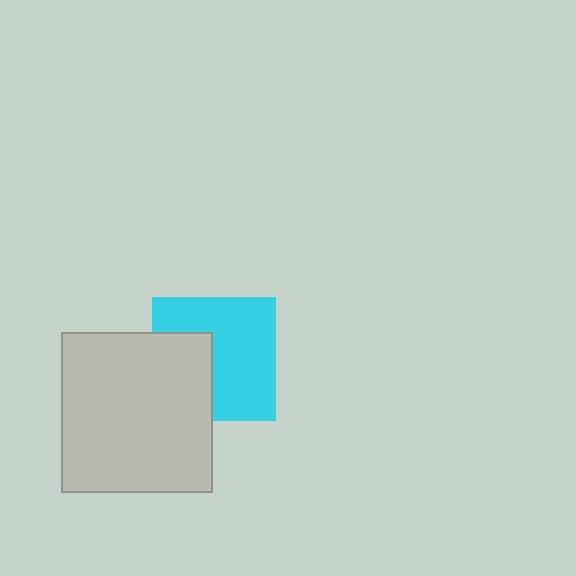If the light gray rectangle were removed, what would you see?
You would see the complete cyan square.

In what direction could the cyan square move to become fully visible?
The cyan square could move right. That would shift it out from behind the light gray rectangle entirely.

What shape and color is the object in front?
The object in front is a light gray rectangle.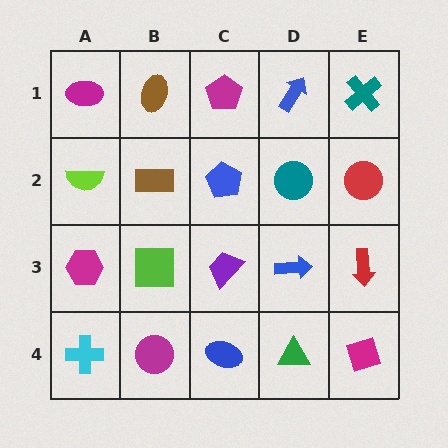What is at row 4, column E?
A magenta diamond.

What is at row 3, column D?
A blue arrow.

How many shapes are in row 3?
5 shapes.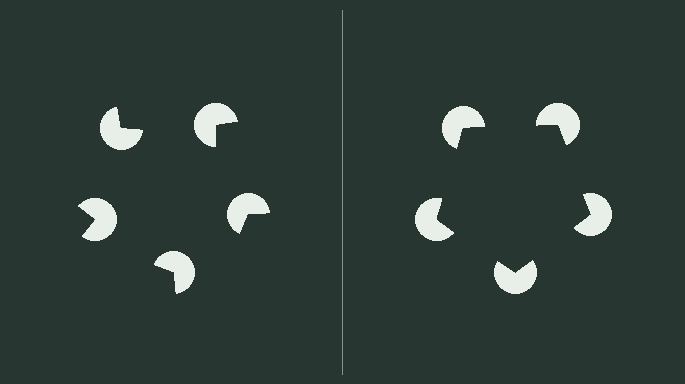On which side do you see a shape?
An illusory pentagon appears on the right side. On the left side the wedge cuts are rotated, so no coherent shape forms.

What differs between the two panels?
The pac-man discs are positioned identically on both sides; only the wedge orientations differ. On the right they align to a pentagon; on the left they are misaligned.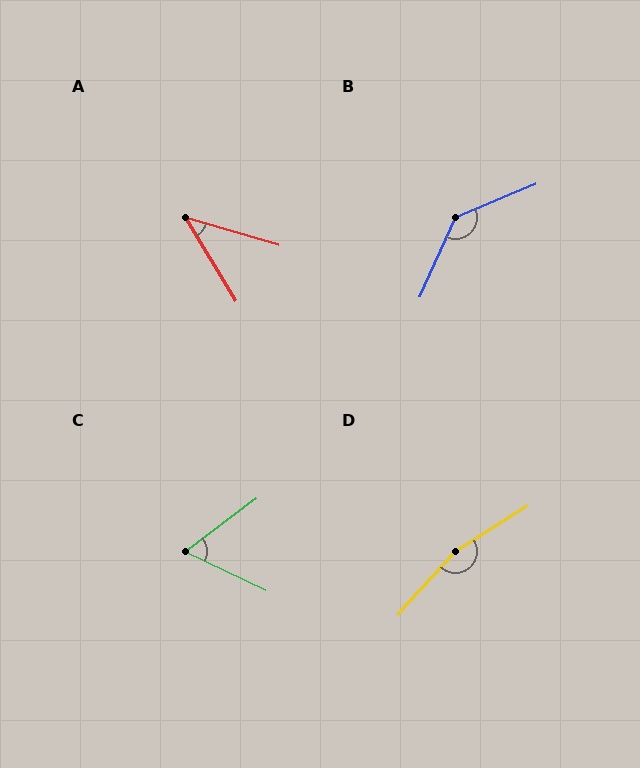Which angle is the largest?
D, at approximately 164 degrees.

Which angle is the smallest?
A, at approximately 42 degrees.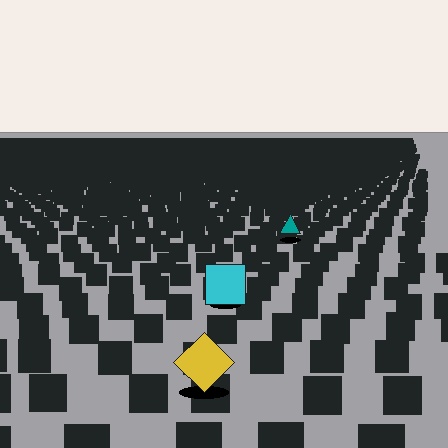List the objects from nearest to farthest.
From nearest to farthest: the yellow diamond, the cyan square, the teal triangle.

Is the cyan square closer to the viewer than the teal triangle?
Yes. The cyan square is closer — you can tell from the texture gradient: the ground texture is coarser near it.